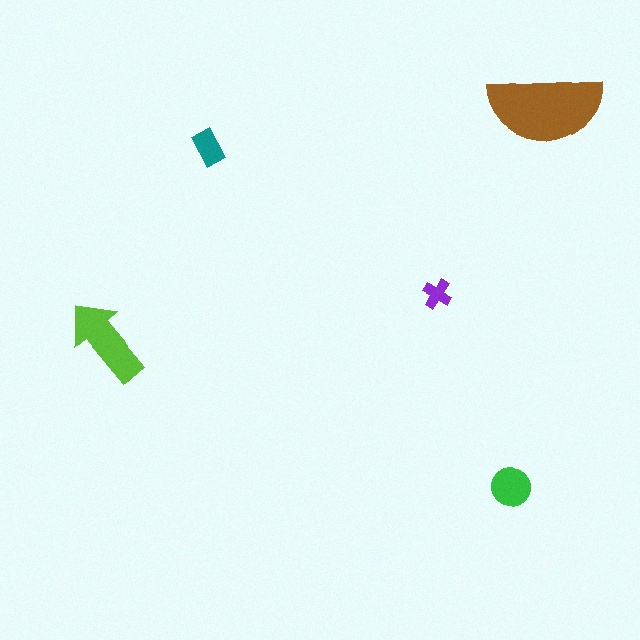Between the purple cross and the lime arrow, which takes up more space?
The lime arrow.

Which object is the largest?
The brown semicircle.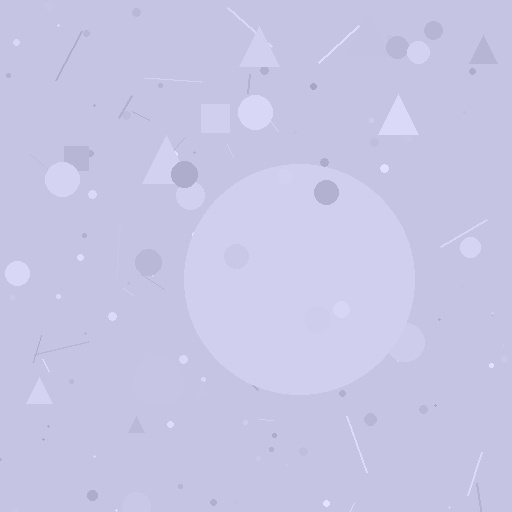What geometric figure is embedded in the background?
A circle is embedded in the background.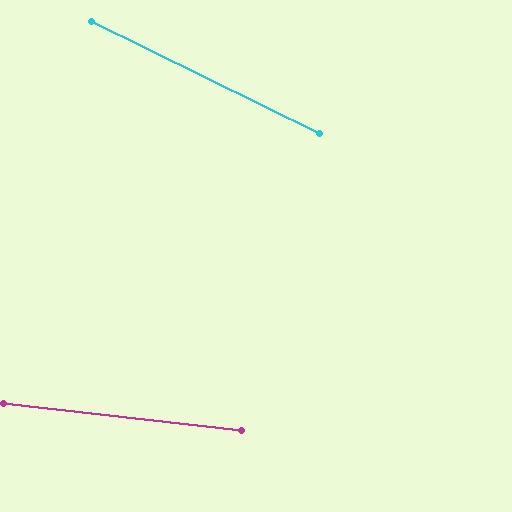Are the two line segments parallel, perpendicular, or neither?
Neither parallel nor perpendicular — they differ by about 20°.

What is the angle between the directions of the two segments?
Approximately 20 degrees.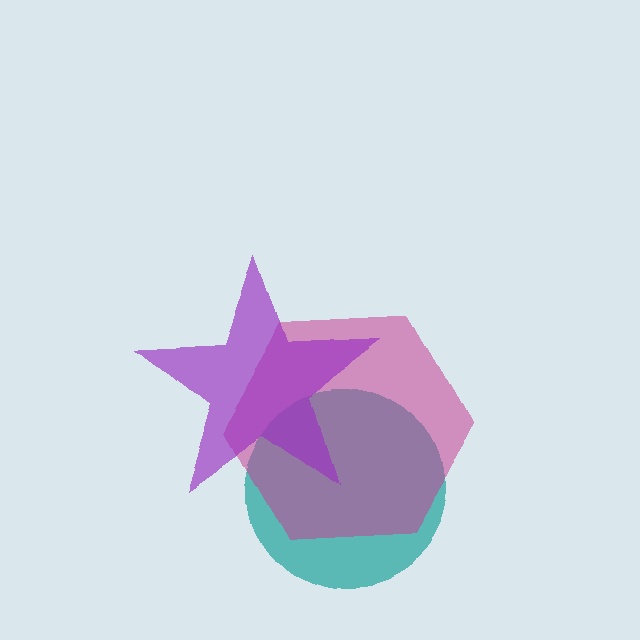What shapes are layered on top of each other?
The layered shapes are: a teal circle, a magenta hexagon, a purple star.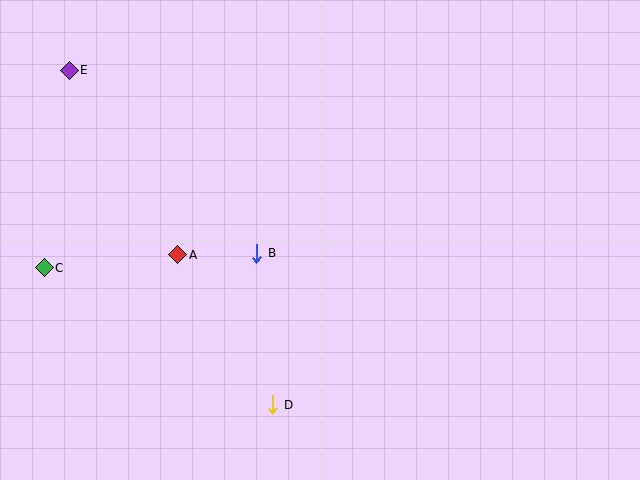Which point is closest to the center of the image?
Point B at (257, 253) is closest to the center.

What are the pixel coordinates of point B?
Point B is at (257, 253).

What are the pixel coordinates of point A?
Point A is at (178, 255).